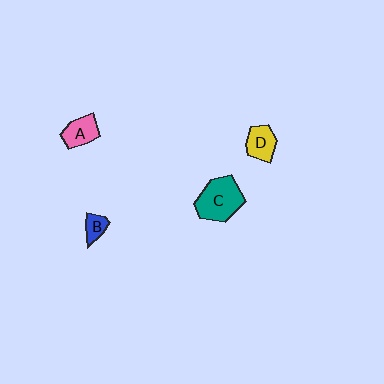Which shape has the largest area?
Shape C (teal).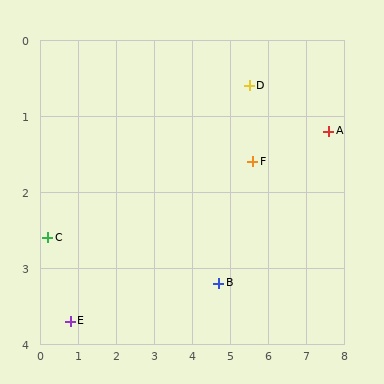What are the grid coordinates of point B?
Point B is at approximately (4.7, 3.2).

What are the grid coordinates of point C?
Point C is at approximately (0.2, 2.6).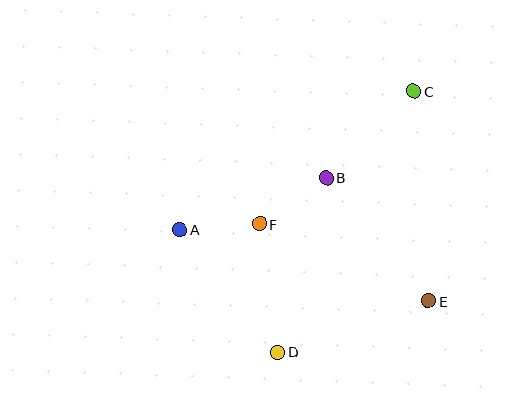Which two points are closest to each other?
Points A and F are closest to each other.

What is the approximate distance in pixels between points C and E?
The distance between C and E is approximately 210 pixels.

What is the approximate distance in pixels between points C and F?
The distance between C and F is approximately 203 pixels.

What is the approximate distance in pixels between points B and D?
The distance between B and D is approximately 181 pixels.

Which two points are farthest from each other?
Points C and D are farthest from each other.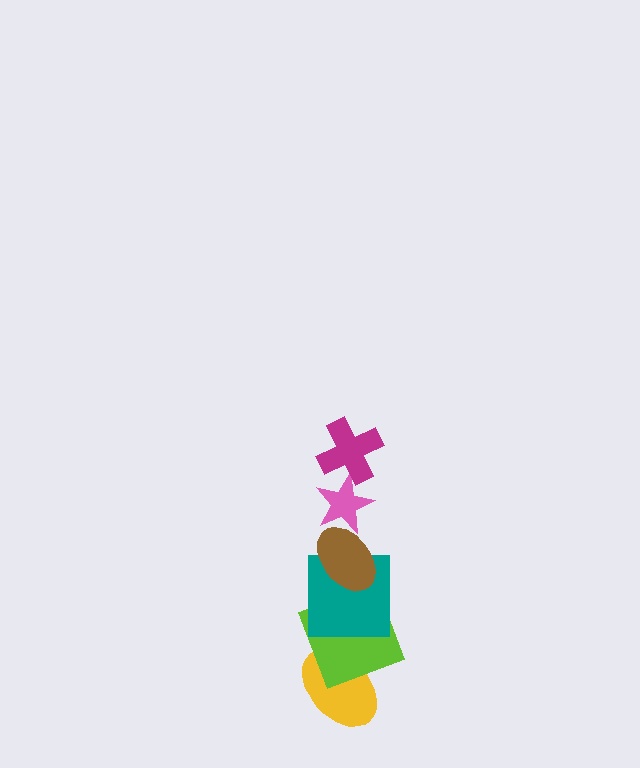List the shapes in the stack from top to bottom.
From top to bottom: the magenta cross, the pink star, the brown ellipse, the teal square, the lime square, the yellow ellipse.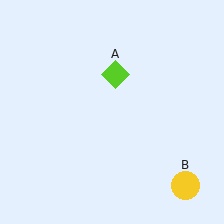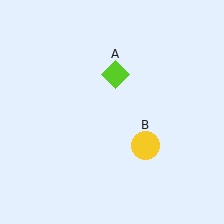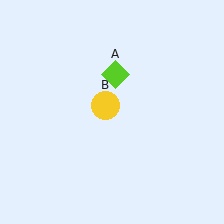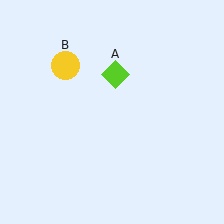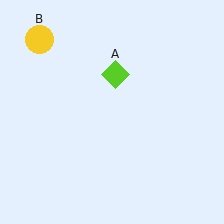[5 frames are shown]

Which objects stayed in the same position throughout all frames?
Lime diamond (object A) remained stationary.